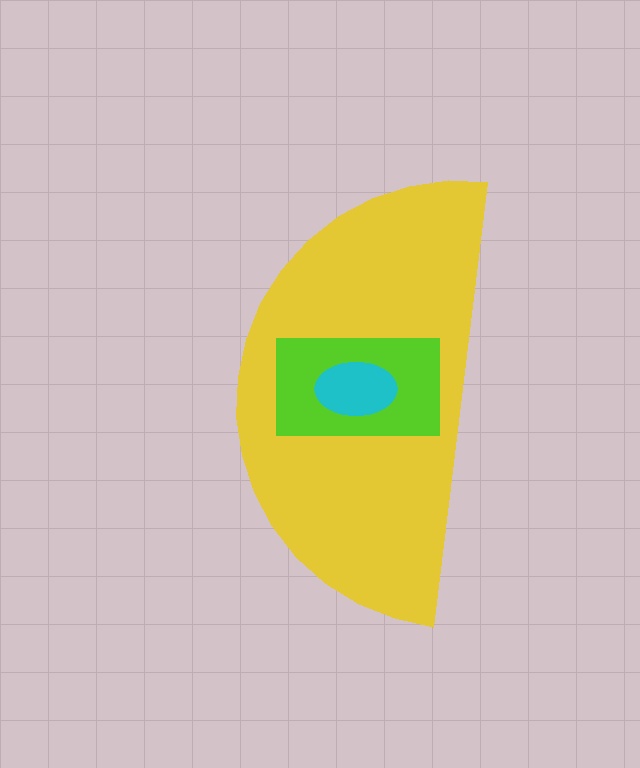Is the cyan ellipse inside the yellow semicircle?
Yes.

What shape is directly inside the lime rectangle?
The cyan ellipse.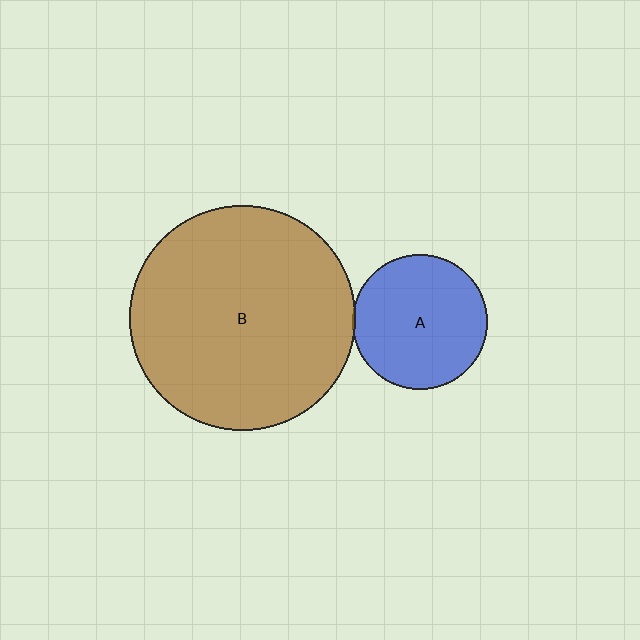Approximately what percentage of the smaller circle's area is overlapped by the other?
Approximately 5%.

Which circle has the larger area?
Circle B (brown).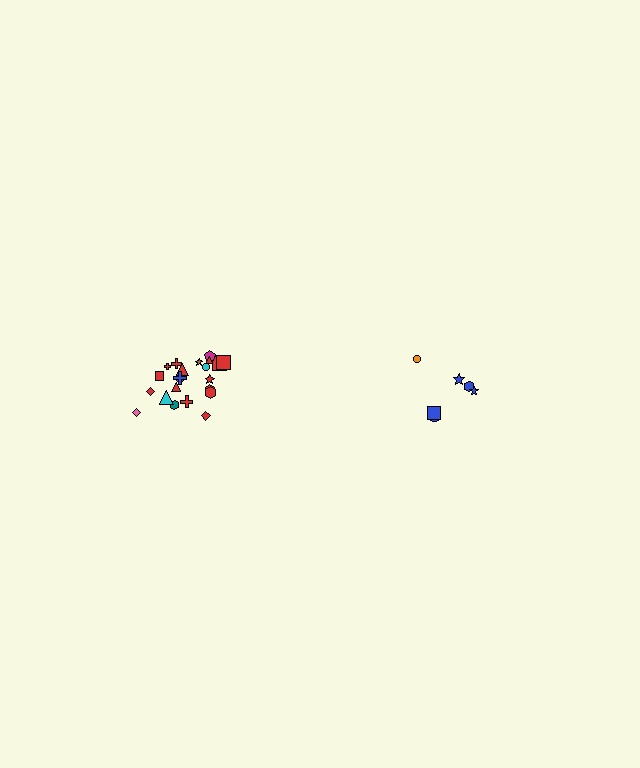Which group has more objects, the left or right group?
The left group.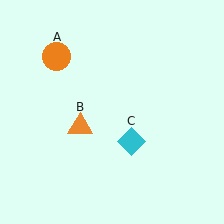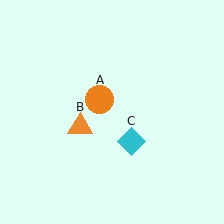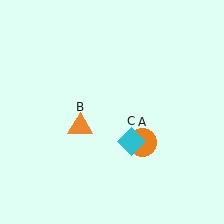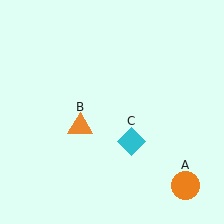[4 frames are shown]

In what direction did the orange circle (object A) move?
The orange circle (object A) moved down and to the right.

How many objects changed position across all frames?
1 object changed position: orange circle (object A).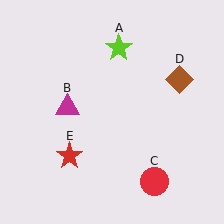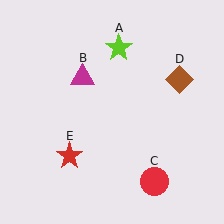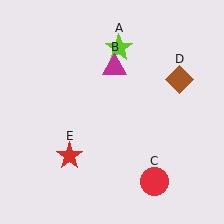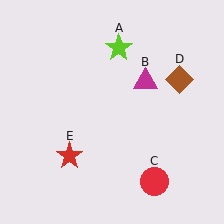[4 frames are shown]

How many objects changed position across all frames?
1 object changed position: magenta triangle (object B).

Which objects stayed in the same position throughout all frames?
Lime star (object A) and red circle (object C) and brown diamond (object D) and red star (object E) remained stationary.